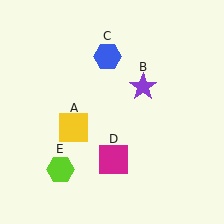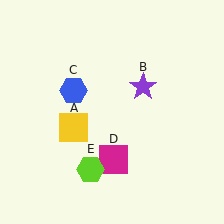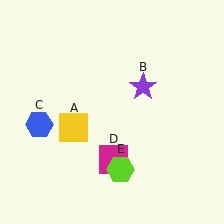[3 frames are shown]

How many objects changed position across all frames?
2 objects changed position: blue hexagon (object C), lime hexagon (object E).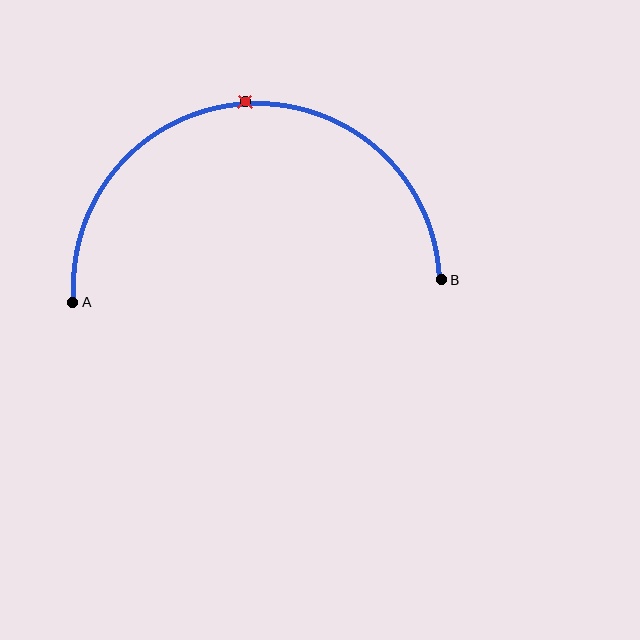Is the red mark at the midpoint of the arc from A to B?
Yes. The red mark lies on the arc at equal arc-length from both A and B — it is the arc midpoint.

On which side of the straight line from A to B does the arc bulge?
The arc bulges above the straight line connecting A and B.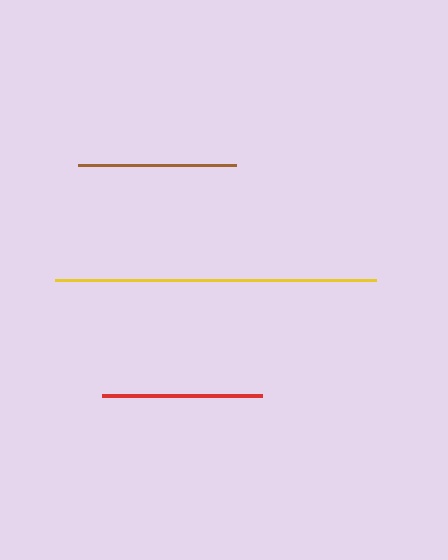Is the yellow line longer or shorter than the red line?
The yellow line is longer than the red line.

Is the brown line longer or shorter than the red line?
The red line is longer than the brown line.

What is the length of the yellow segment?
The yellow segment is approximately 321 pixels long.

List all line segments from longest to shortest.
From longest to shortest: yellow, red, brown.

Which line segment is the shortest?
The brown line is the shortest at approximately 158 pixels.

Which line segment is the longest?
The yellow line is the longest at approximately 321 pixels.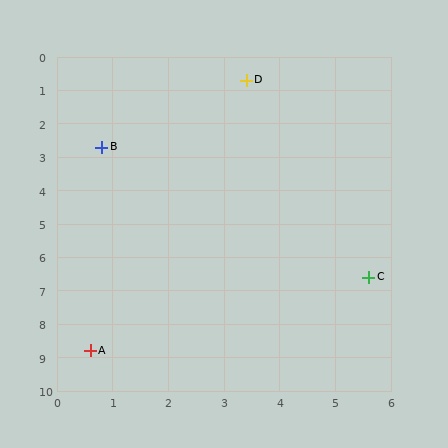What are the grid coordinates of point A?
Point A is at approximately (0.6, 8.8).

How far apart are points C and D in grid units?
Points C and D are about 6.3 grid units apart.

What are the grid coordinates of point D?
Point D is at approximately (3.4, 0.7).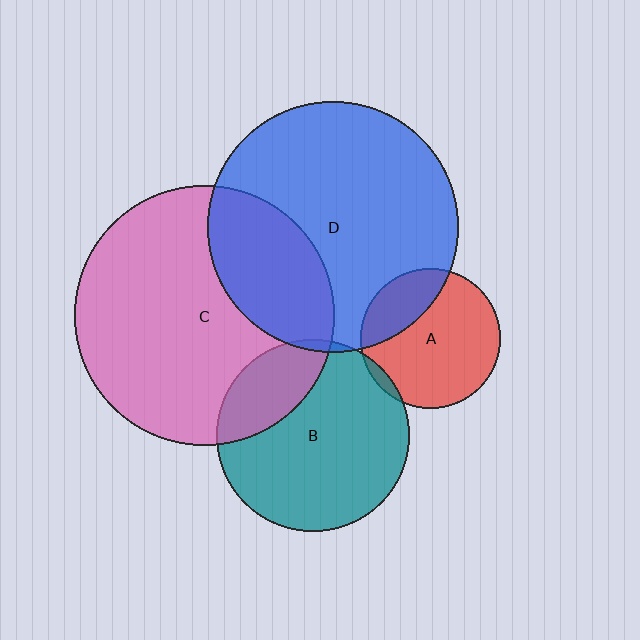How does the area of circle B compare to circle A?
Approximately 1.9 times.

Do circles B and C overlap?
Yes.